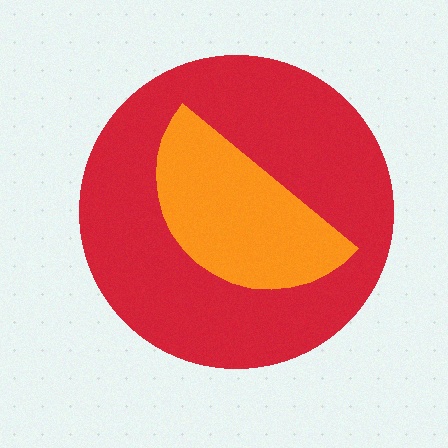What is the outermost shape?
The red circle.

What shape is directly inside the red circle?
The orange semicircle.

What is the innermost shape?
The orange semicircle.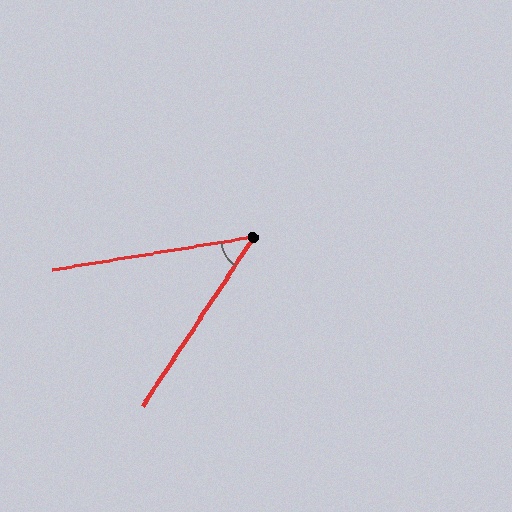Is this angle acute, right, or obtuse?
It is acute.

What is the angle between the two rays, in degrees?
Approximately 48 degrees.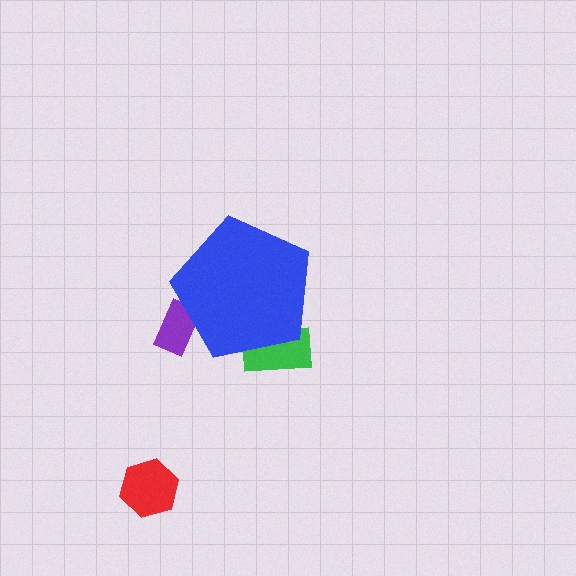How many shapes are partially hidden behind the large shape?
2 shapes are partially hidden.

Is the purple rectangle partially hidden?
Yes, the purple rectangle is partially hidden behind the blue pentagon.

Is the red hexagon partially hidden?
No, the red hexagon is fully visible.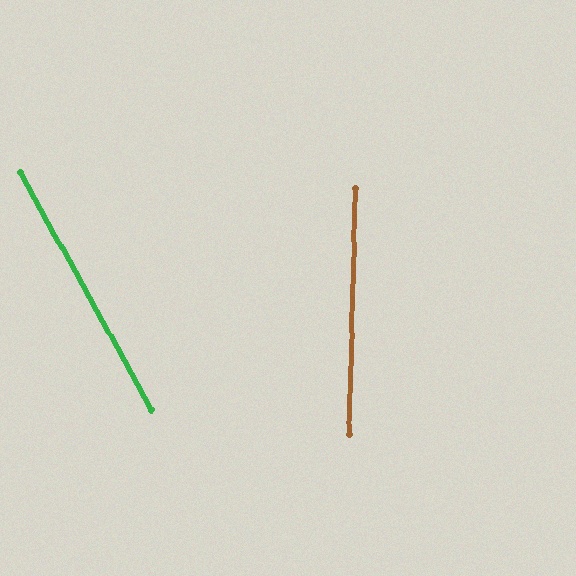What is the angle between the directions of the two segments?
Approximately 30 degrees.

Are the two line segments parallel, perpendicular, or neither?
Neither parallel nor perpendicular — they differ by about 30°.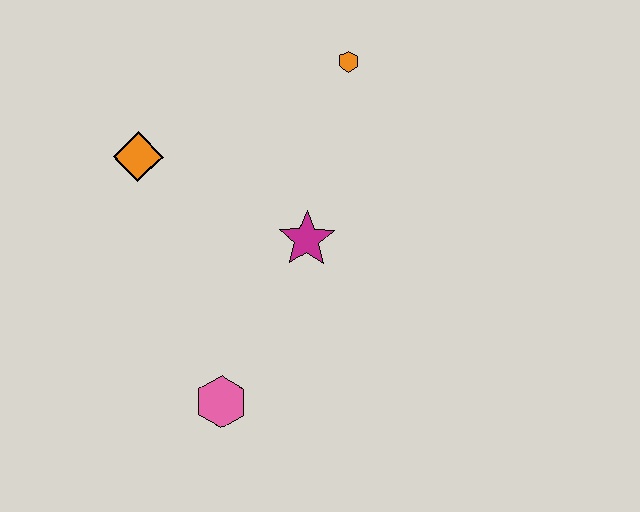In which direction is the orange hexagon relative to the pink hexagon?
The orange hexagon is above the pink hexagon.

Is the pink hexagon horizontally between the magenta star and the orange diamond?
Yes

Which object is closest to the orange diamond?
The magenta star is closest to the orange diamond.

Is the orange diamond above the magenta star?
Yes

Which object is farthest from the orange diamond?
The pink hexagon is farthest from the orange diamond.